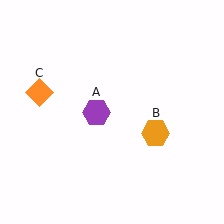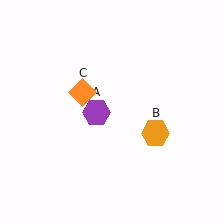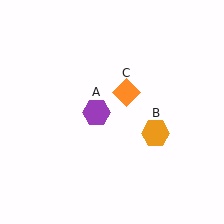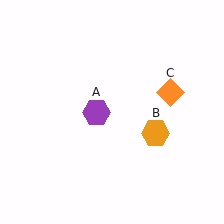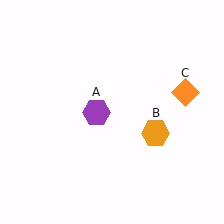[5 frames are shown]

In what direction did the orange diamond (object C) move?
The orange diamond (object C) moved right.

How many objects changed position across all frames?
1 object changed position: orange diamond (object C).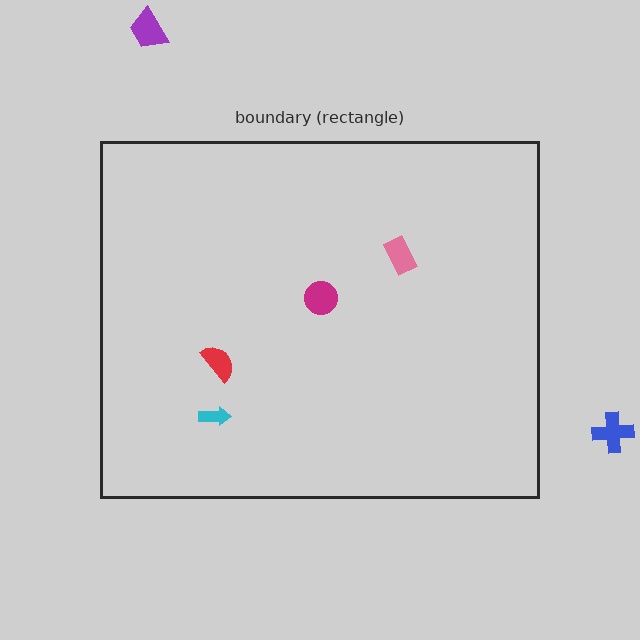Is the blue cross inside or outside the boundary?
Outside.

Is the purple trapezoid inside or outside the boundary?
Outside.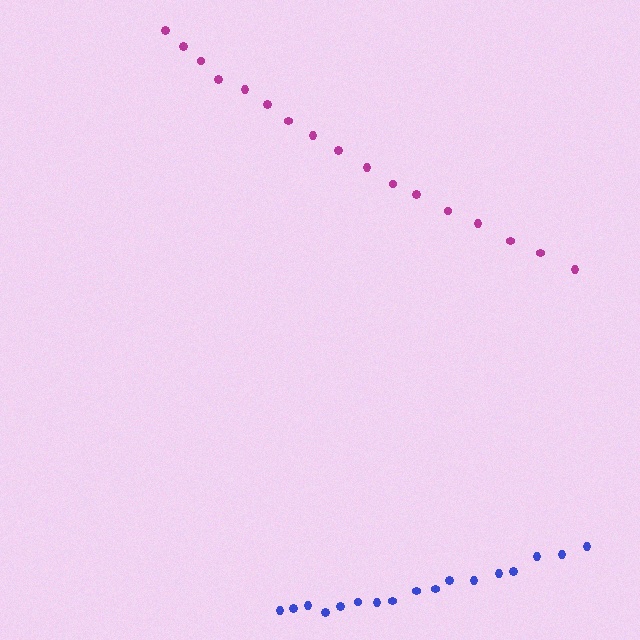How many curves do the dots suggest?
There are 2 distinct paths.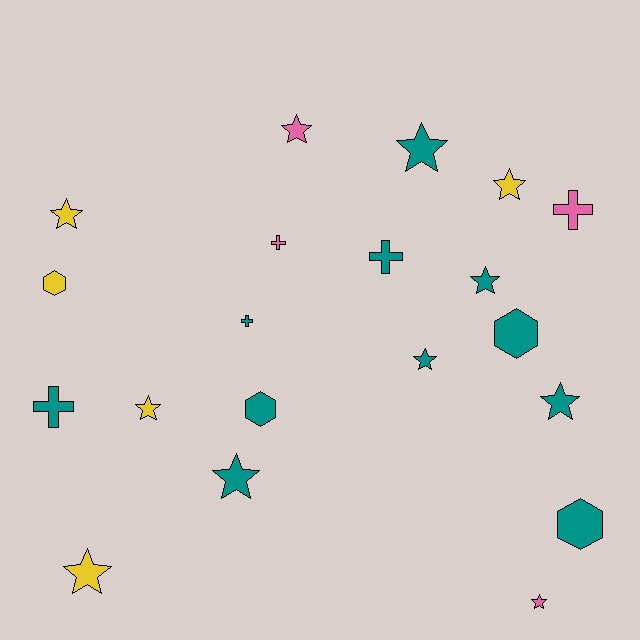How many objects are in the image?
There are 20 objects.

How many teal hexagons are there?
There are 3 teal hexagons.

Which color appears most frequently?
Teal, with 11 objects.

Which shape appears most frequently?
Star, with 11 objects.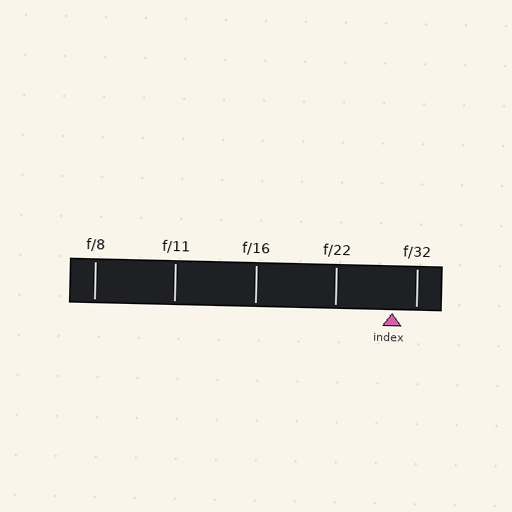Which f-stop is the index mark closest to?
The index mark is closest to f/32.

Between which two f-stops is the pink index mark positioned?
The index mark is between f/22 and f/32.